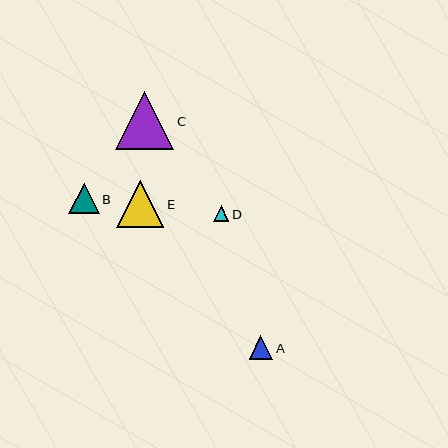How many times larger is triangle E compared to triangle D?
Triangle E is approximately 3.0 times the size of triangle D.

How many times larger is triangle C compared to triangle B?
Triangle C is approximately 1.9 times the size of triangle B.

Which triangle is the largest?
Triangle C is the largest with a size of approximately 59 pixels.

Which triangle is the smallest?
Triangle D is the smallest with a size of approximately 15 pixels.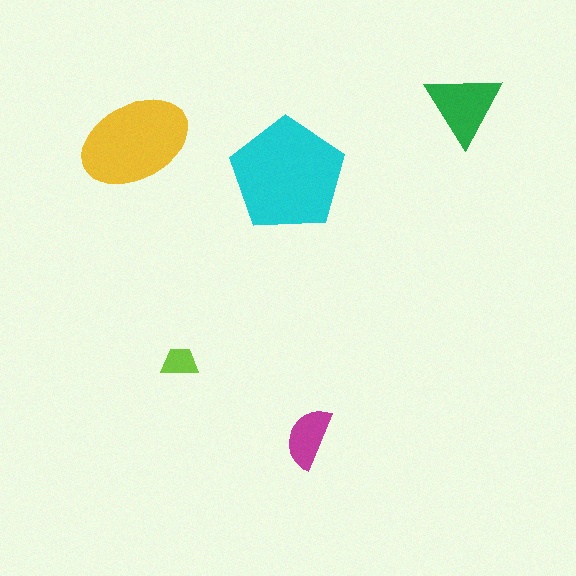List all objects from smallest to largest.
The lime trapezoid, the magenta semicircle, the green triangle, the yellow ellipse, the cyan pentagon.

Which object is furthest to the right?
The green triangle is rightmost.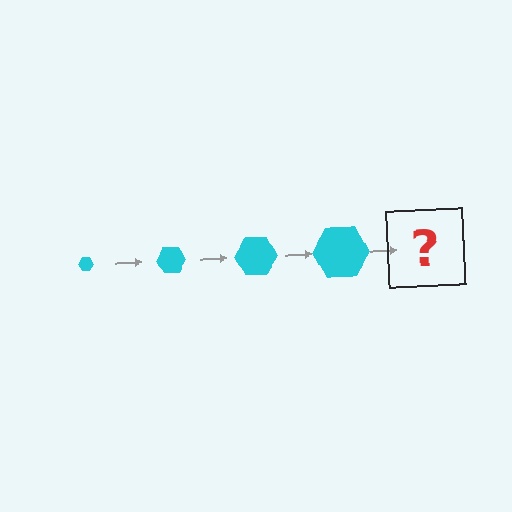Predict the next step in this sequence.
The next step is a cyan hexagon, larger than the previous one.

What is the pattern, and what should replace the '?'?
The pattern is that the hexagon gets progressively larger each step. The '?' should be a cyan hexagon, larger than the previous one.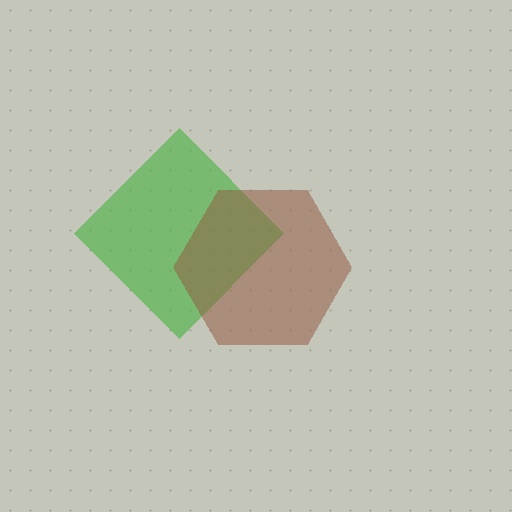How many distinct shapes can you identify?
There are 2 distinct shapes: a green diamond, a brown hexagon.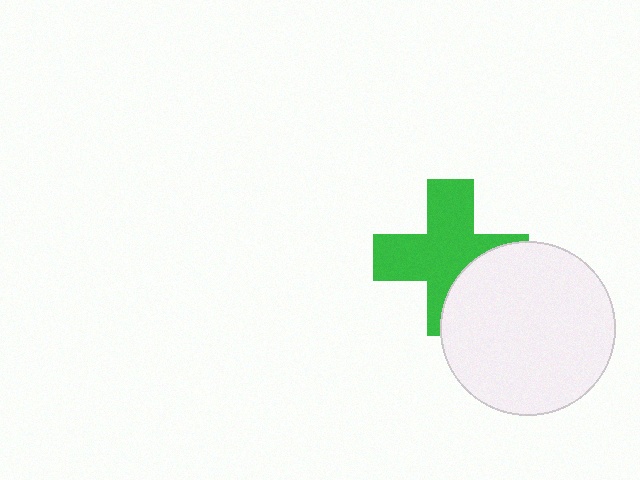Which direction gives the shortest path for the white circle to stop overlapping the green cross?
Moving toward the lower-right gives the shortest separation.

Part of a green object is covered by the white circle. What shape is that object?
It is a cross.